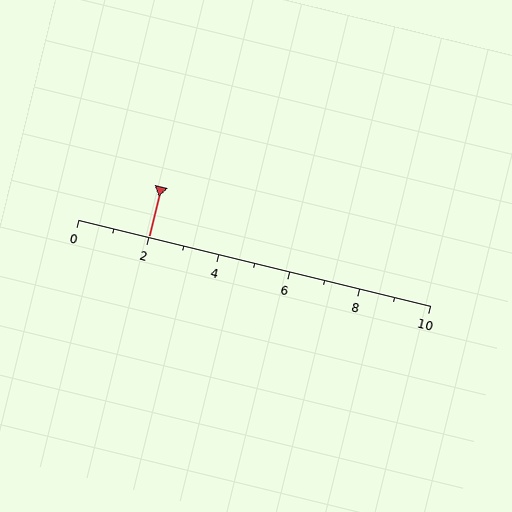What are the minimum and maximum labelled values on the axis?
The axis runs from 0 to 10.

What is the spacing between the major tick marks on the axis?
The major ticks are spaced 2 apart.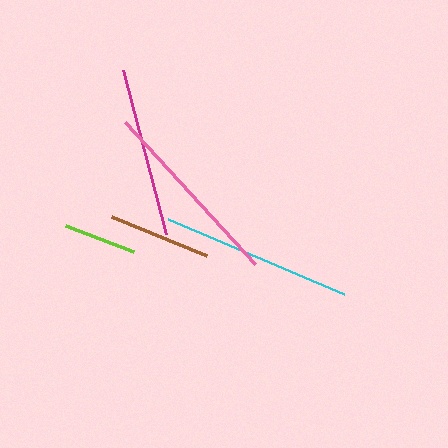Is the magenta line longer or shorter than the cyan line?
The cyan line is longer than the magenta line.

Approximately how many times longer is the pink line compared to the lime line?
The pink line is approximately 2.7 times the length of the lime line.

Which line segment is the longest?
The pink line is the longest at approximately 193 pixels.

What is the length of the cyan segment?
The cyan segment is approximately 191 pixels long.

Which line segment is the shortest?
The lime line is the shortest at approximately 73 pixels.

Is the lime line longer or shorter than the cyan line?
The cyan line is longer than the lime line.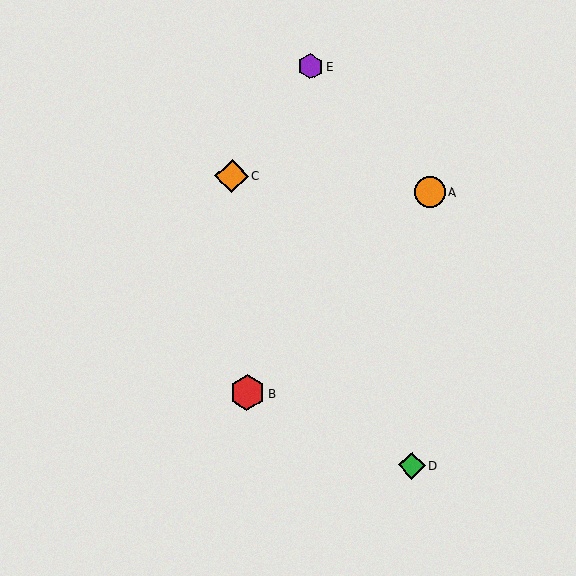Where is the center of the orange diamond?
The center of the orange diamond is at (232, 176).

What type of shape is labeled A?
Shape A is an orange circle.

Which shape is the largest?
The red hexagon (labeled B) is the largest.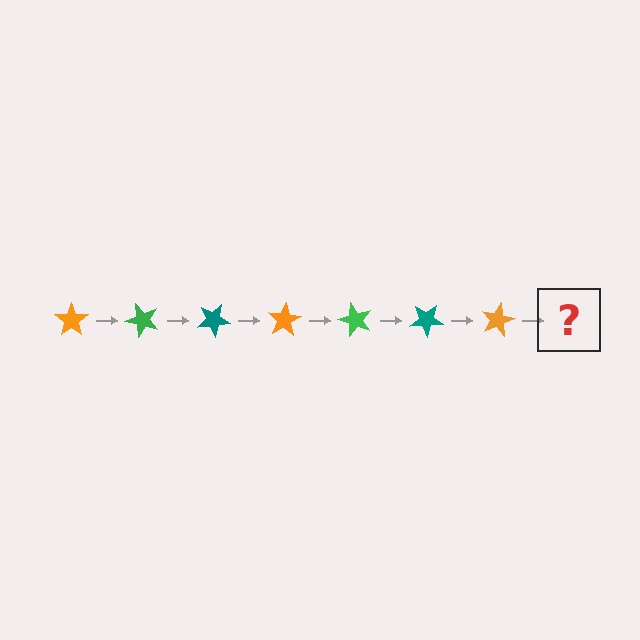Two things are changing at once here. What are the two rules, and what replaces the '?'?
The two rules are that it rotates 50 degrees each step and the color cycles through orange, green, and teal. The '?' should be a green star, rotated 350 degrees from the start.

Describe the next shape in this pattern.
It should be a green star, rotated 350 degrees from the start.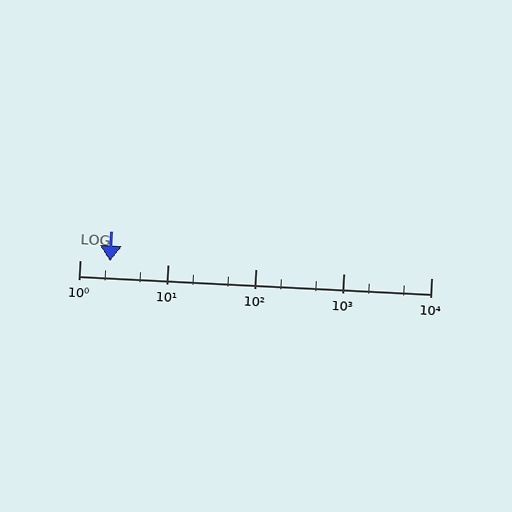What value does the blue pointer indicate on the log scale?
The pointer indicates approximately 2.2.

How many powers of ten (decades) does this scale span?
The scale spans 4 decades, from 1 to 10000.